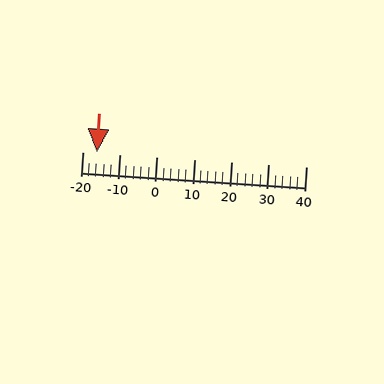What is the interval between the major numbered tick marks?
The major tick marks are spaced 10 units apart.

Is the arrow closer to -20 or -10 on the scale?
The arrow is closer to -20.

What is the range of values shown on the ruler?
The ruler shows values from -20 to 40.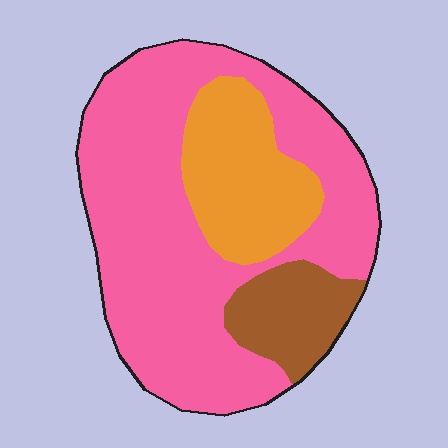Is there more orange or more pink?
Pink.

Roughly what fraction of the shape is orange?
Orange takes up about one fifth (1/5) of the shape.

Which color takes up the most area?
Pink, at roughly 65%.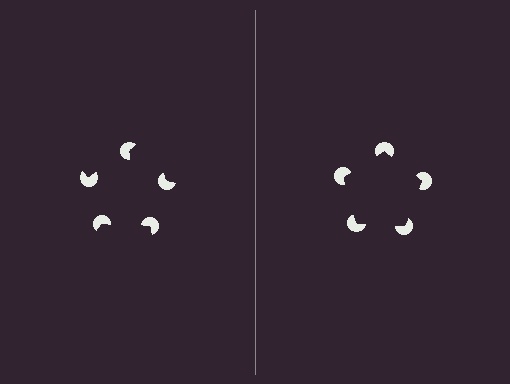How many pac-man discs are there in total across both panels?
10 — 5 on each side.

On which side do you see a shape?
An illusory pentagon appears on the right side. On the left side the wedge cuts are rotated, so no coherent shape forms.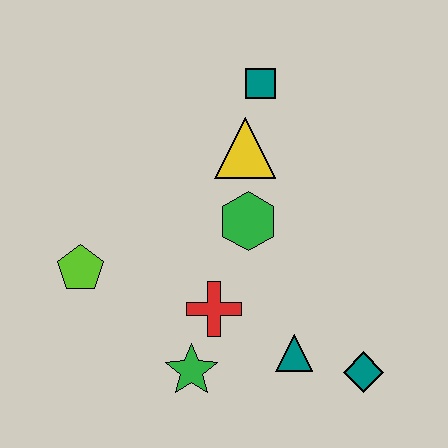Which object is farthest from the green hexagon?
The teal diamond is farthest from the green hexagon.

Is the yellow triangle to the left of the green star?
No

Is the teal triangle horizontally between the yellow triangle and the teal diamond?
Yes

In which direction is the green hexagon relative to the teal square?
The green hexagon is below the teal square.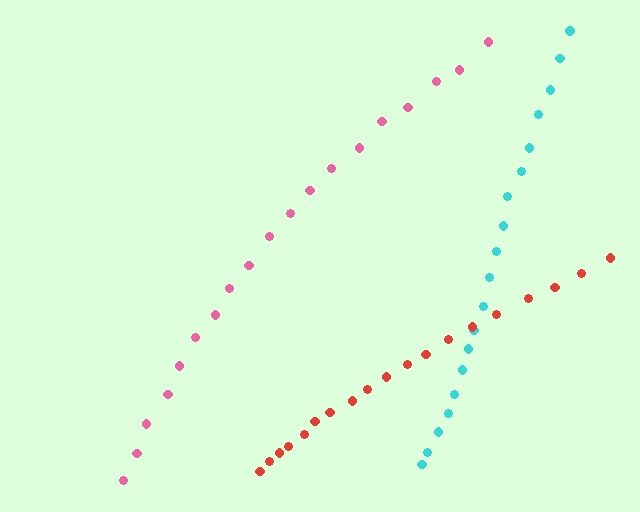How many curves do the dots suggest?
There are 3 distinct paths.